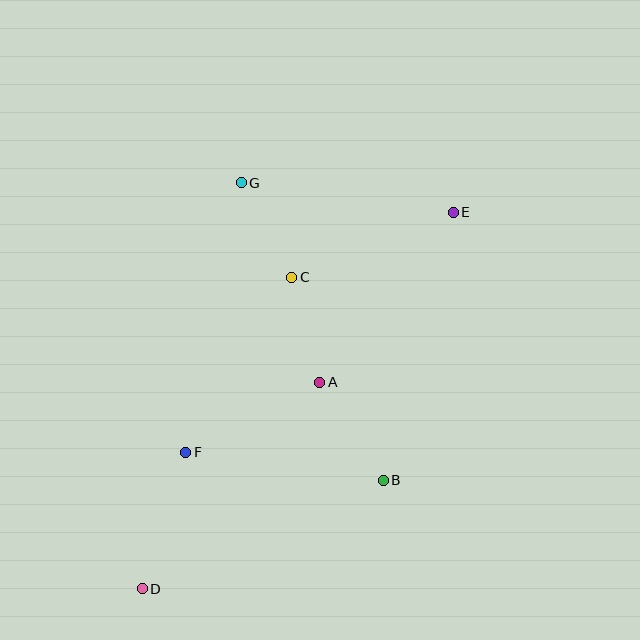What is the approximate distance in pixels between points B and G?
The distance between B and G is approximately 330 pixels.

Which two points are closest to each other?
Points C and G are closest to each other.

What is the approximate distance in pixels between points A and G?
The distance between A and G is approximately 215 pixels.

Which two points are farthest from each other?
Points D and E are farthest from each other.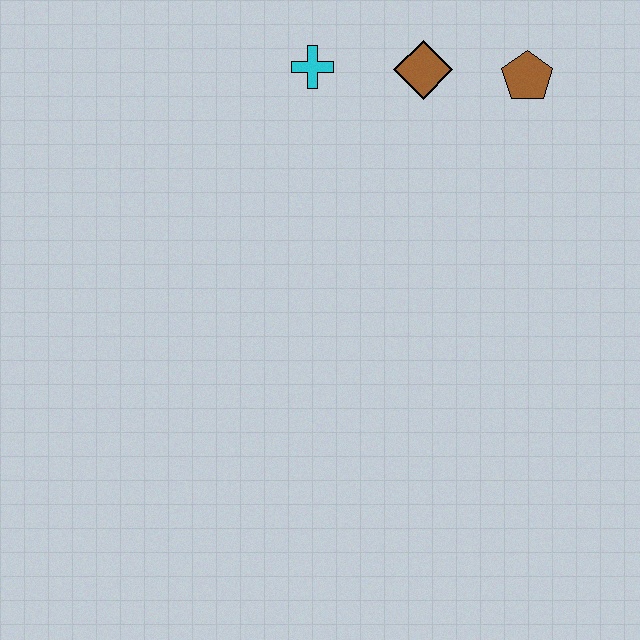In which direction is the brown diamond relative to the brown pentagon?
The brown diamond is to the left of the brown pentagon.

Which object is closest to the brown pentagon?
The brown diamond is closest to the brown pentagon.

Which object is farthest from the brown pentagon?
The cyan cross is farthest from the brown pentagon.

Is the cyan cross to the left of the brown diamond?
Yes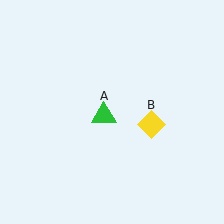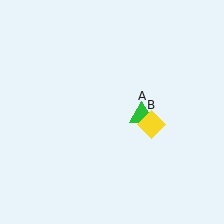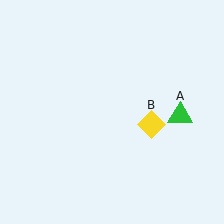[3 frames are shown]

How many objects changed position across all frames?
1 object changed position: green triangle (object A).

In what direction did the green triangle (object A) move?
The green triangle (object A) moved right.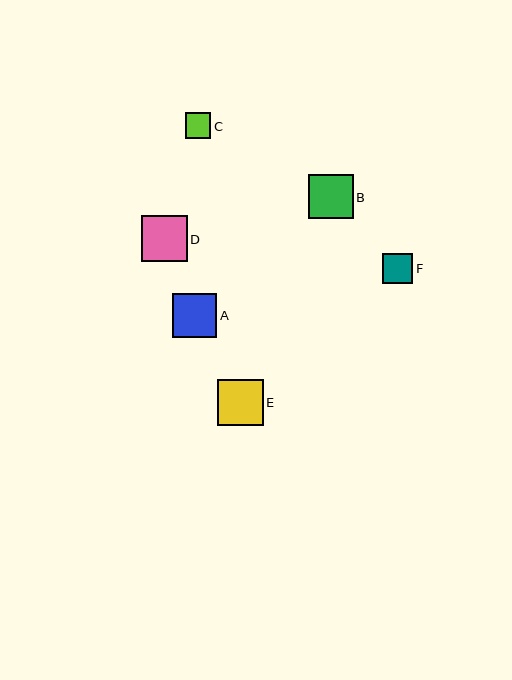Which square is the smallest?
Square C is the smallest with a size of approximately 25 pixels.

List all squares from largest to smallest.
From largest to smallest: D, E, B, A, F, C.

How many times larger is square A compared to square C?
Square A is approximately 1.7 times the size of square C.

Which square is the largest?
Square D is the largest with a size of approximately 46 pixels.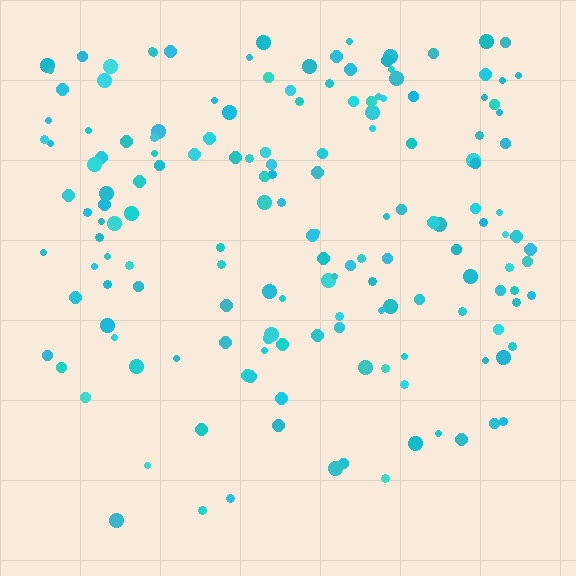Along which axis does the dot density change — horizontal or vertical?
Vertical.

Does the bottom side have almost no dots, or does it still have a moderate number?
Still a moderate number, just noticeably fewer than the top.